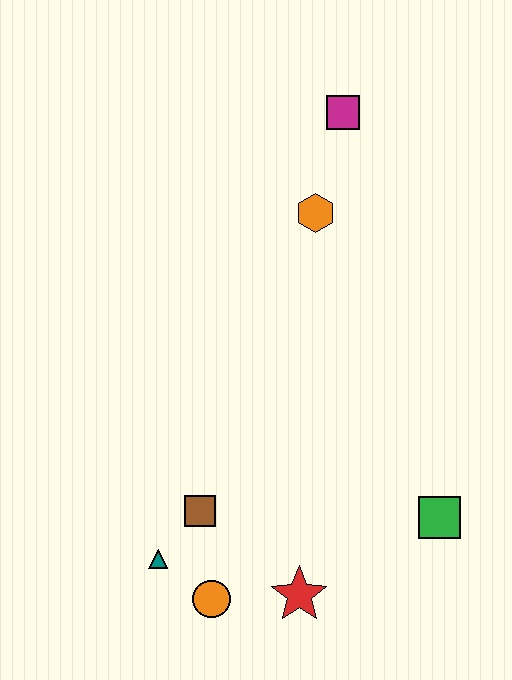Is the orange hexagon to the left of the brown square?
No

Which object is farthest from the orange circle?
The magenta square is farthest from the orange circle.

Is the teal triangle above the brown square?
No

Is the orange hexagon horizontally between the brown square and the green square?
Yes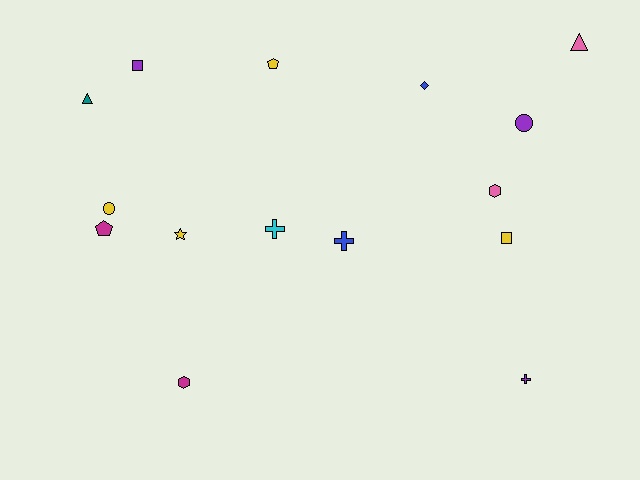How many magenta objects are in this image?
There are 2 magenta objects.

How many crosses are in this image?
There are 3 crosses.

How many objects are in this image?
There are 15 objects.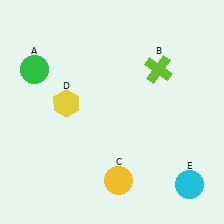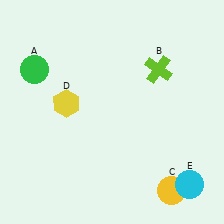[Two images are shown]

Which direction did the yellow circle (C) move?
The yellow circle (C) moved right.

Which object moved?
The yellow circle (C) moved right.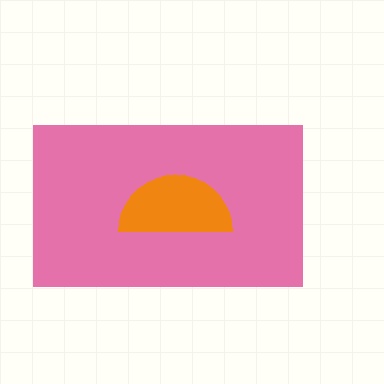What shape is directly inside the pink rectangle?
The orange semicircle.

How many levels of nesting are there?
2.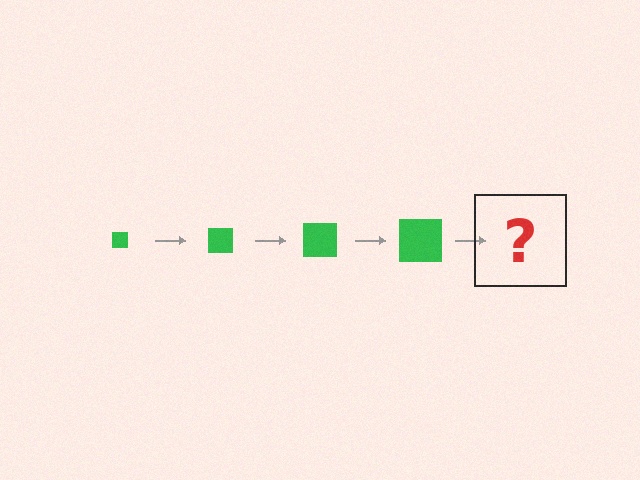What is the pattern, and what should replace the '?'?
The pattern is that the square gets progressively larger each step. The '?' should be a green square, larger than the previous one.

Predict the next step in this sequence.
The next step is a green square, larger than the previous one.